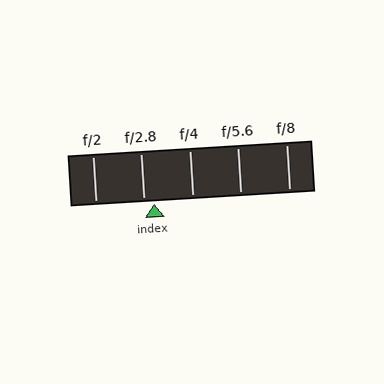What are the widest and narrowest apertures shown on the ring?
The widest aperture shown is f/2 and the narrowest is f/8.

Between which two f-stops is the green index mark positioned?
The index mark is between f/2.8 and f/4.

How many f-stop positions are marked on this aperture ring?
There are 5 f-stop positions marked.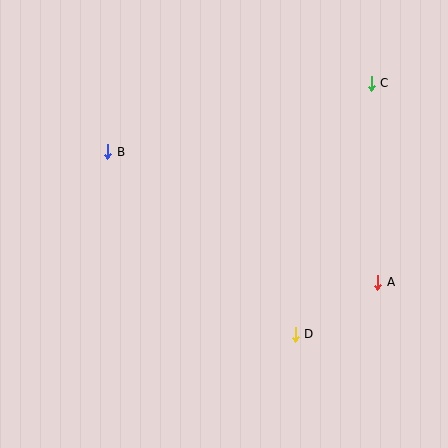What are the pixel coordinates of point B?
Point B is at (108, 152).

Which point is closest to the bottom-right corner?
Point A is closest to the bottom-right corner.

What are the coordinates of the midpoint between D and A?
The midpoint between D and A is at (336, 308).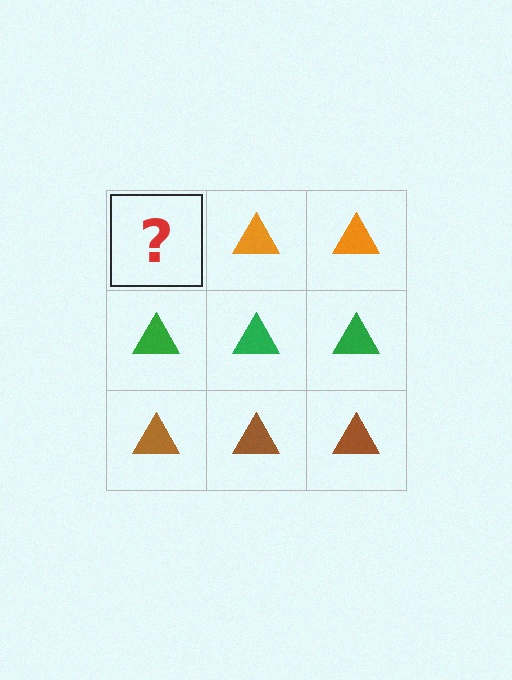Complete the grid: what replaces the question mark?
The question mark should be replaced with an orange triangle.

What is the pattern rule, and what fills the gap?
The rule is that each row has a consistent color. The gap should be filled with an orange triangle.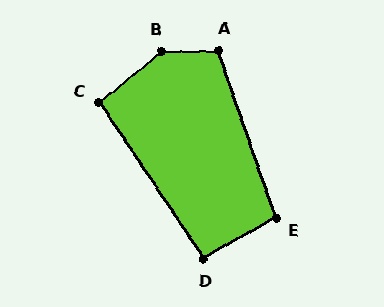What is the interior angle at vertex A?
Approximately 108 degrees (obtuse).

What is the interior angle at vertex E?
Approximately 100 degrees (obtuse).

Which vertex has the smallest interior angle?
D, at approximately 94 degrees.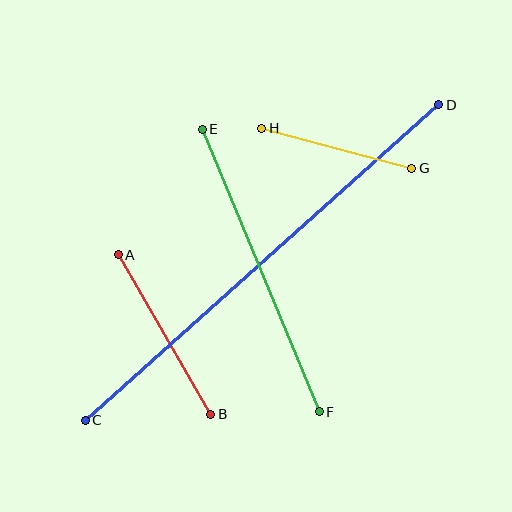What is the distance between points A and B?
The distance is approximately 184 pixels.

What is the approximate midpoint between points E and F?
The midpoint is at approximately (261, 271) pixels.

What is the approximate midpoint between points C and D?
The midpoint is at approximately (262, 262) pixels.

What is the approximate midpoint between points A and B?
The midpoint is at approximately (165, 335) pixels.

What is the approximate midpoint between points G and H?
The midpoint is at approximately (337, 148) pixels.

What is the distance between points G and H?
The distance is approximately 156 pixels.